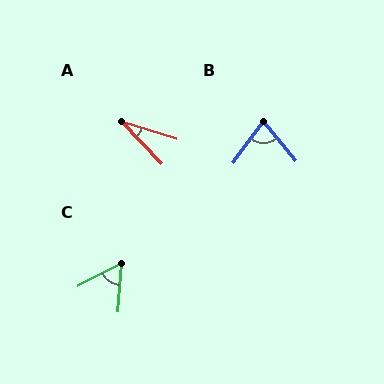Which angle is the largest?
B, at approximately 76 degrees.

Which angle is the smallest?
A, at approximately 29 degrees.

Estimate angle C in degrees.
Approximately 58 degrees.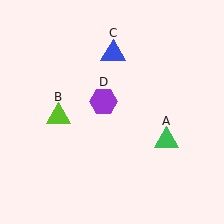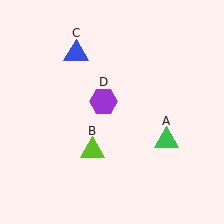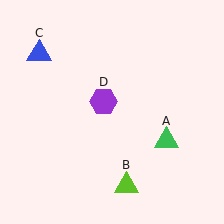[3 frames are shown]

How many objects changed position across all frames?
2 objects changed position: lime triangle (object B), blue triangle (object C).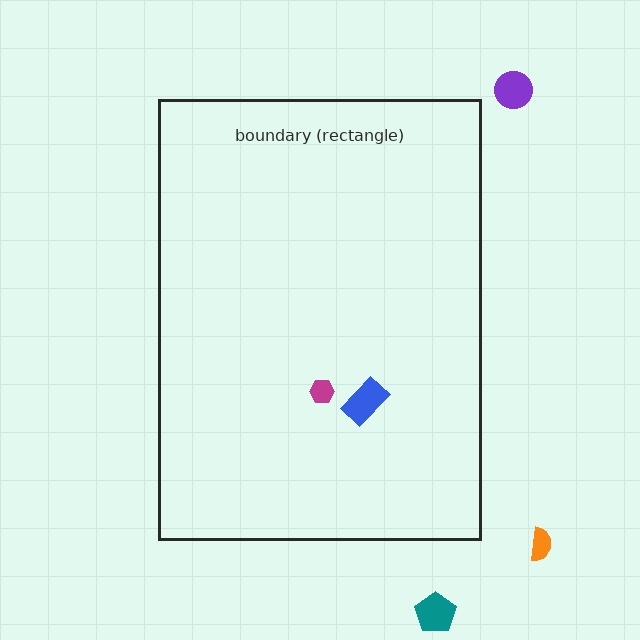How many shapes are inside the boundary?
2 inside, 3 outside.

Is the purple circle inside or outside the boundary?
Outside.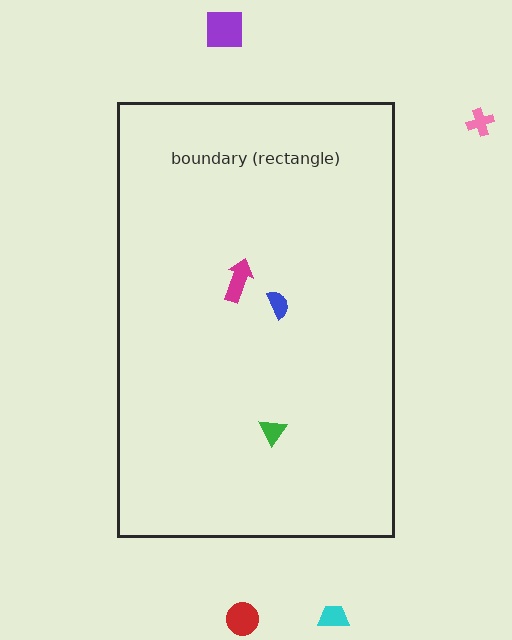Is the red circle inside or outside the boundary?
Outside.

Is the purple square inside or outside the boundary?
Outside.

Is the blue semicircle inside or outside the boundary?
Inside.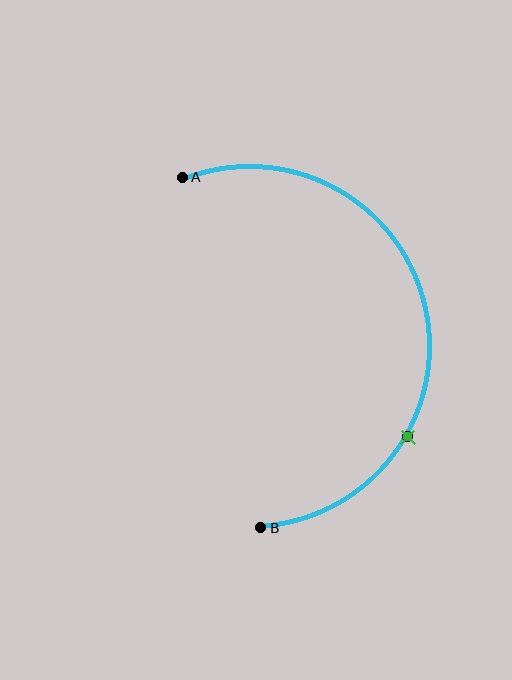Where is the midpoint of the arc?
The arc midpoint is the point on the curve farthest from the straight line joining A and B. It sits to the right of that line.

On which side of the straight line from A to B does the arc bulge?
The arc bulges to the right of the straight line connecting A and B.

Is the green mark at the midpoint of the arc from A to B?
No. The green mark lies on the arc but is closer to endpoint B. The arc midpoint would be at the point on the curve equidistant along the arc from both A and B.